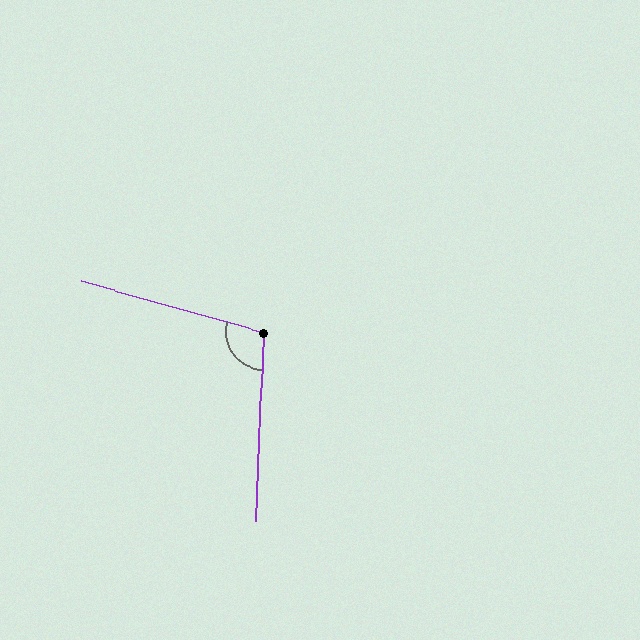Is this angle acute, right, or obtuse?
It is obtuse.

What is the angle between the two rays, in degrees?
Approximately 103 degrees.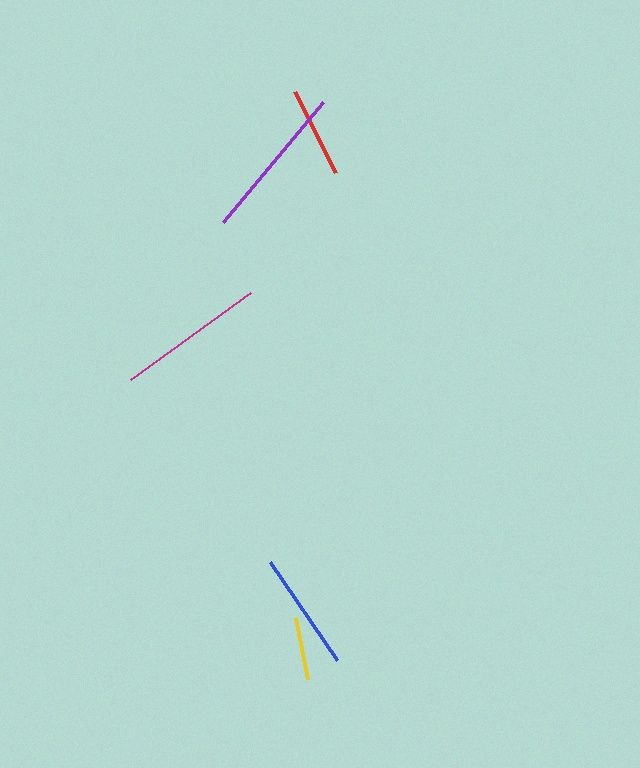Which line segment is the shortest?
The yellow line is the shortest at approximately 63 pixels.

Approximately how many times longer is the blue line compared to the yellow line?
The blue line is approximately 1.9 times the length of the yellow line.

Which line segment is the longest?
The purple line is the longest at approximately 156 pixels.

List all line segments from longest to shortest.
From longest to shortest: purple, magenta, blue, red, yellow.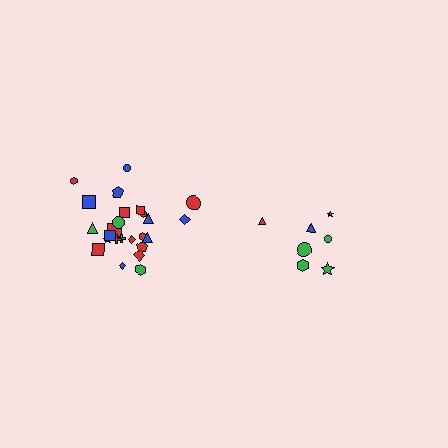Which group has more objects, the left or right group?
The left group.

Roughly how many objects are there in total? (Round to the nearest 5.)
Roughly 30 objects in total.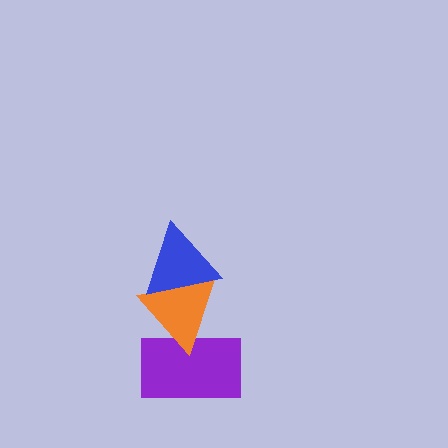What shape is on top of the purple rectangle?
The orange triangle is on top of the purple rectangle.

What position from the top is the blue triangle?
The blue triangle is 1st from the top.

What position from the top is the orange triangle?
The orange triangle is 2nd from the top.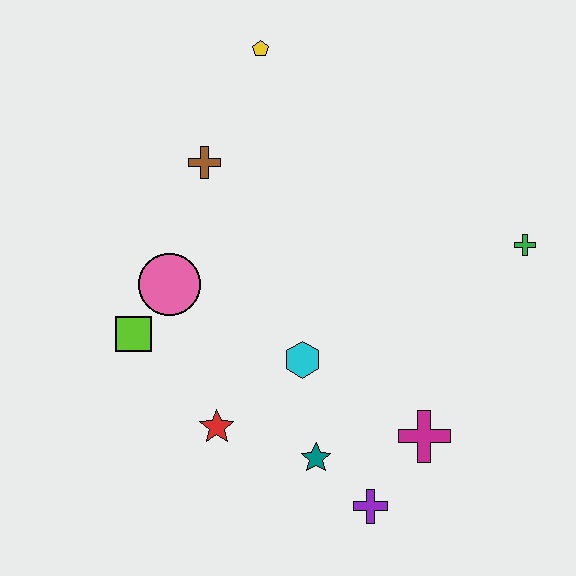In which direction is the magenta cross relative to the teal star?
The magenta cross is to the right of the teal star.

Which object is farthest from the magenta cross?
The yellow pentagon is farthest from the magenta cross.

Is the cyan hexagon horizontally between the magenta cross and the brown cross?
Yes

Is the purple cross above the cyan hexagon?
No